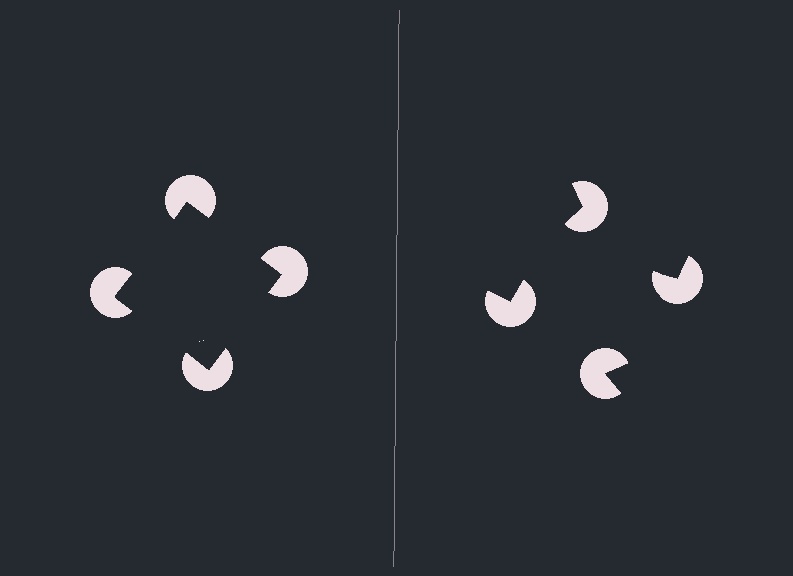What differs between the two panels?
The pac-man discs are positioned identically on both sides; only the wedge orientations differ. On the left they align to a square; on the right they are misaligned.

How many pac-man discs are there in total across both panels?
8 — 4 on each side.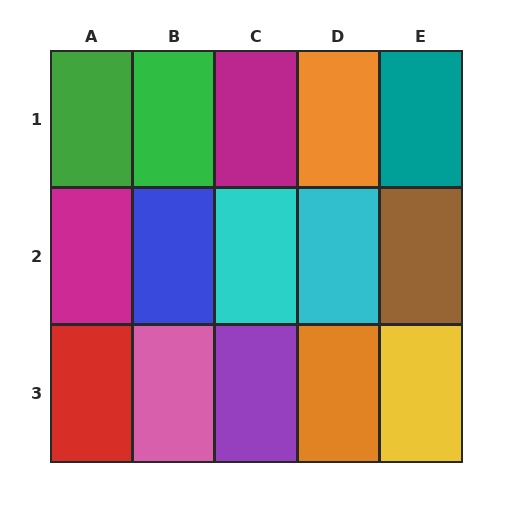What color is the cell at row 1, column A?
Green.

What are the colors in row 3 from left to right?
Red, pink, purple, orange, yellow.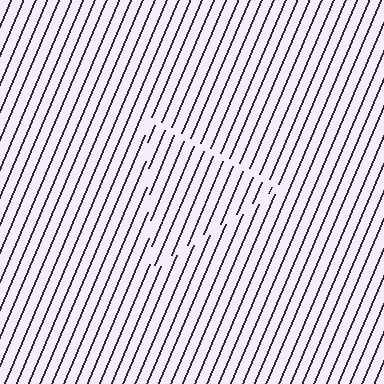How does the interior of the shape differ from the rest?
The interior of the shape contains the same grating, shifted by half a period — the contour is defined by the phase discontinuity where line-ends from the inner and outer gratings abut.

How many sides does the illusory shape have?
3 sides — the line-ends trace a triangle.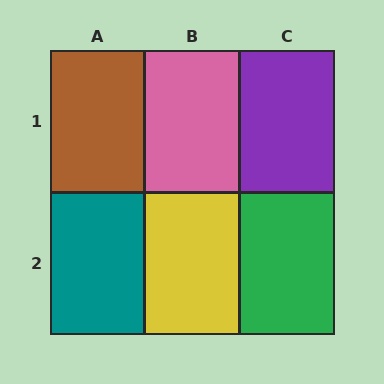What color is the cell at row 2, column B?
Yellow.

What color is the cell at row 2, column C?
Green.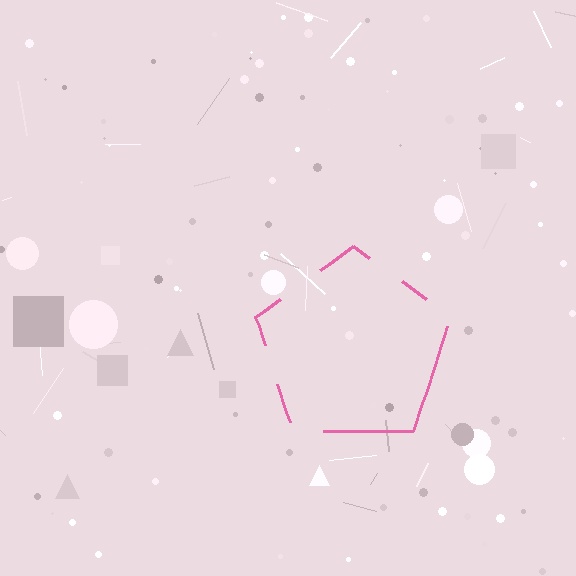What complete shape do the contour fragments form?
The contour fragments form a pentagon.